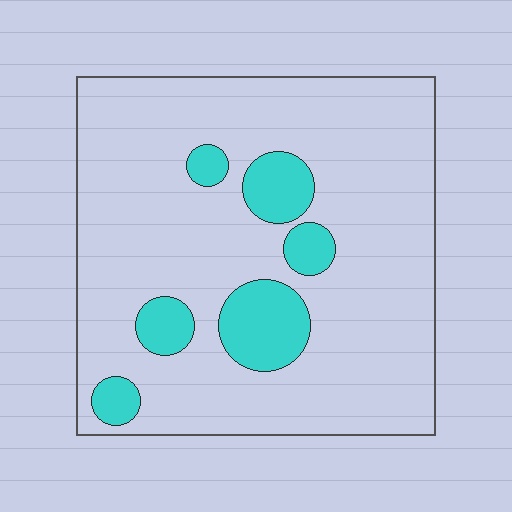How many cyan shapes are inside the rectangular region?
6.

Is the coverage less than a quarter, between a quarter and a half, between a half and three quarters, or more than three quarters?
Less than a quarter.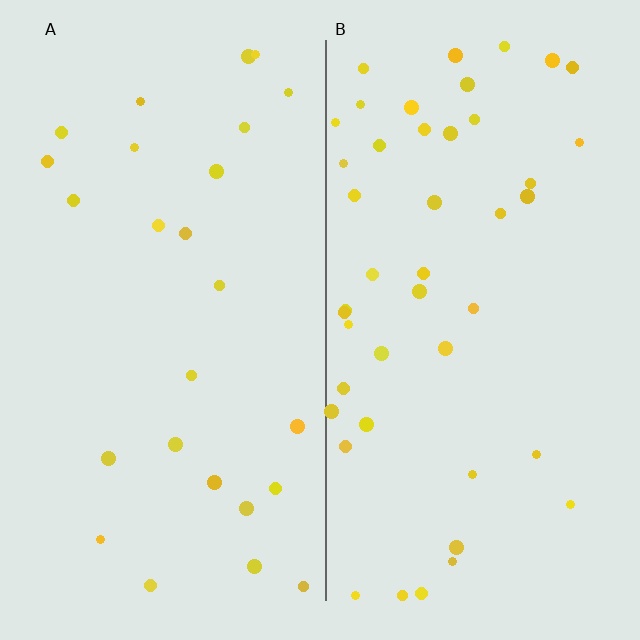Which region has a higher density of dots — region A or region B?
B (the right).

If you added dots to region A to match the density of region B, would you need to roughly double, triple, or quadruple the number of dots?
Approximately double.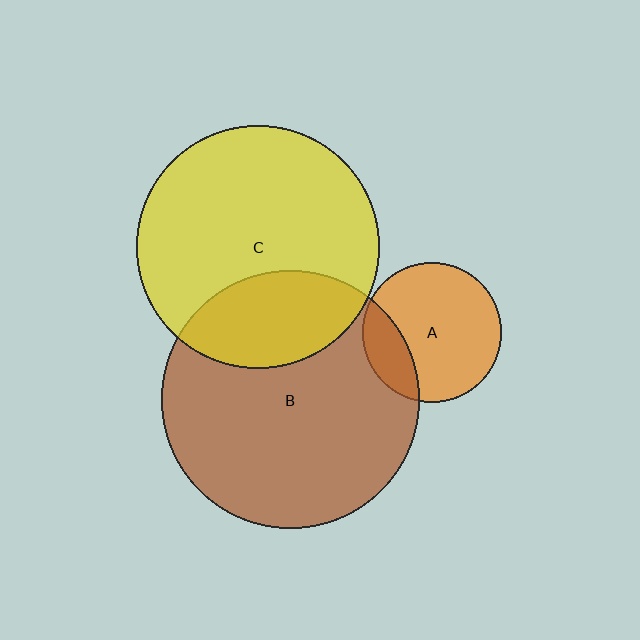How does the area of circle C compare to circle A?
Approximately 3.0 times.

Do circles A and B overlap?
Yes.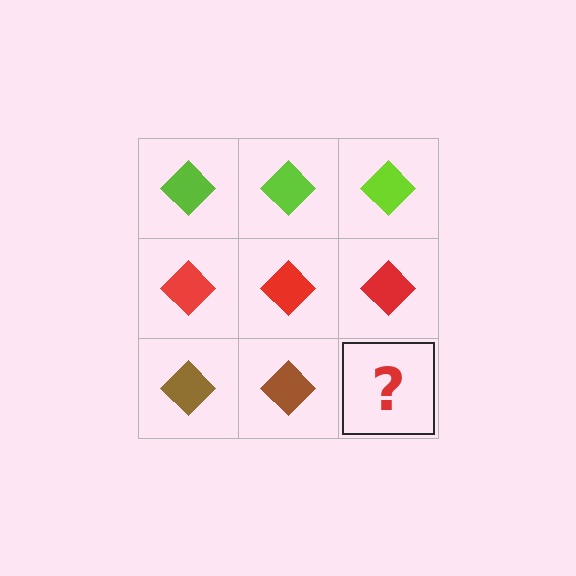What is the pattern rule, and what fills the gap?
The rule is that each row has a consistent color. The gap should be filled with a brown diamond.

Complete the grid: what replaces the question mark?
The question mark should be replaced with a brown diamond.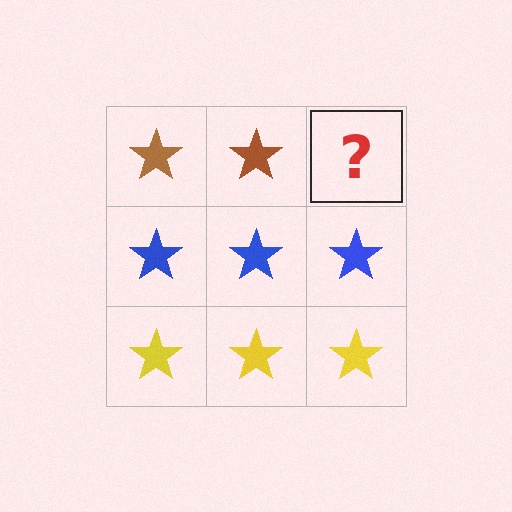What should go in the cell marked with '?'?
The missing cell should contain a brown star.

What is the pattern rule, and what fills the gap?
The rule is that each row has a consistent color. The gap should be filled with a brown star.